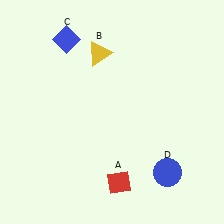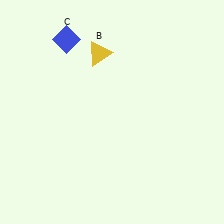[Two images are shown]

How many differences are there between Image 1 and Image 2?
There are 2 differences between the two images.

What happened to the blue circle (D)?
The blue circle (D) was removed in Image 2. It was in the bottom-right area of Image 1.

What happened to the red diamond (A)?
The red diamond (A) was removed in Image 2. It was in the bottom-right area of Image 1.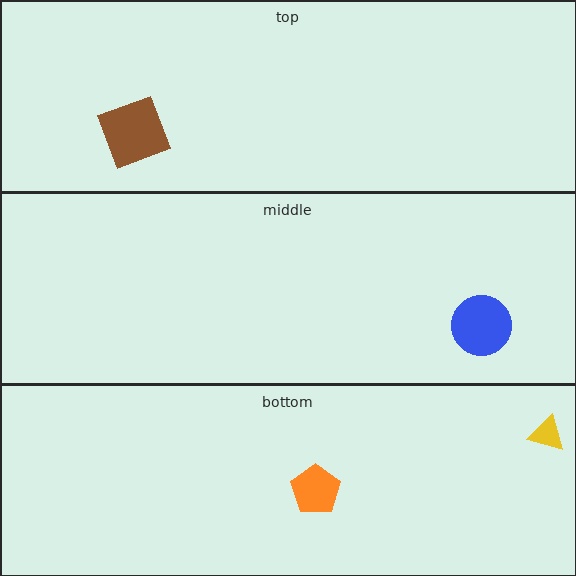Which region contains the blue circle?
The middle region.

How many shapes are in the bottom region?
2.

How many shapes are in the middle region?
1.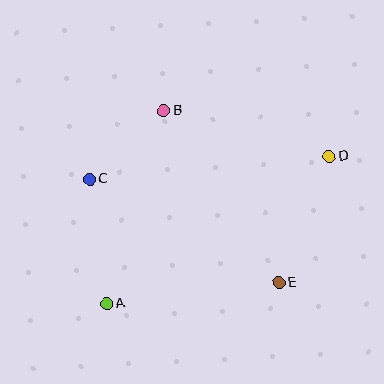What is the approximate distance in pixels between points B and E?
The distance between B and E is approximately 207 pixels.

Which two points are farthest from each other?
Points A and D are farthest from each other.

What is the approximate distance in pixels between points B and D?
The distance between B and D is approximately 172 pixels.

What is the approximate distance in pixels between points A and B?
The distance between A and B is approximately 201 pixels.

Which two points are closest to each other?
Points B and C are closest to each other.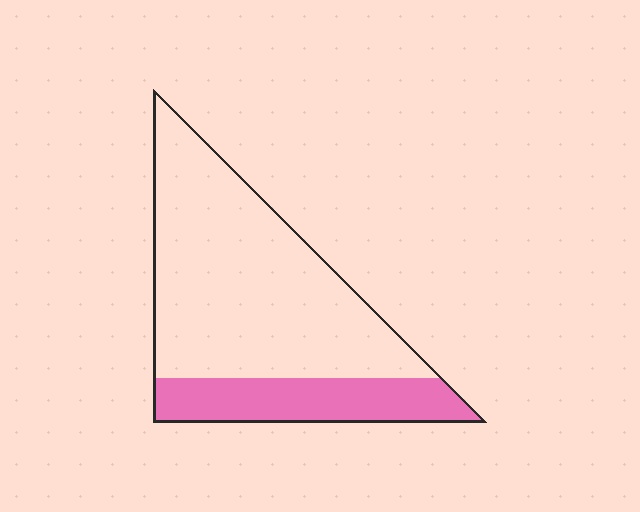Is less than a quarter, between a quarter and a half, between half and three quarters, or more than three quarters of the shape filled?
Between a quarter and a half.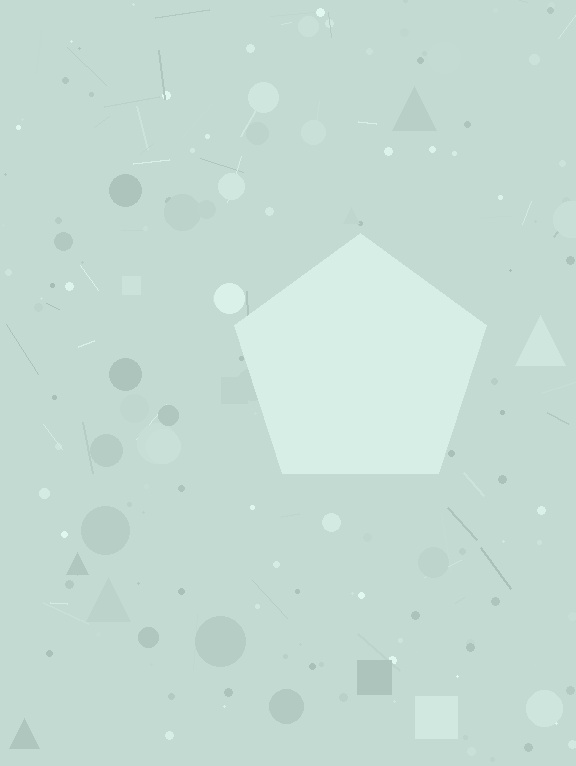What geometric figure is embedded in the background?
A pentagon is embedded in the background.